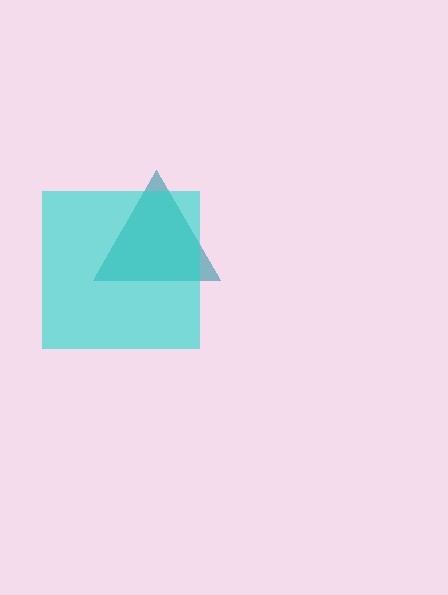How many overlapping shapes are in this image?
There are 2 overlapping shapes in the image.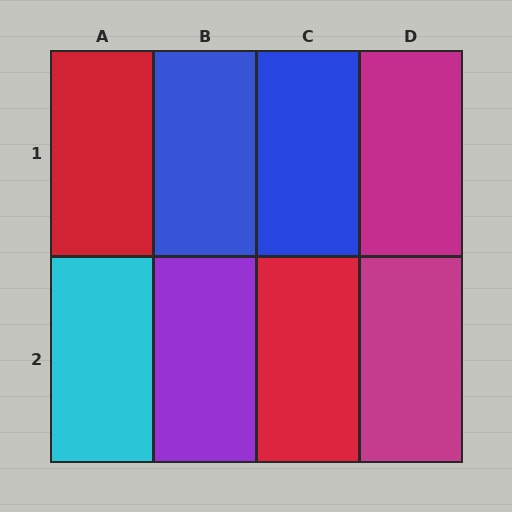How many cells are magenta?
2 cells are magenta.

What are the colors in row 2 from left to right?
Cyan, purple, red, magenta.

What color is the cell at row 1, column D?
Magenta.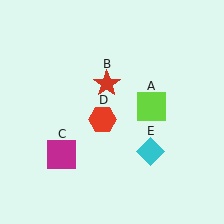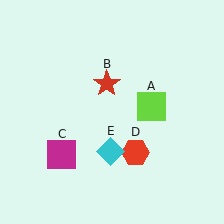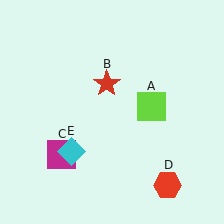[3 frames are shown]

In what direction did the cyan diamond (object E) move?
The cyan diamond (object E) moved left.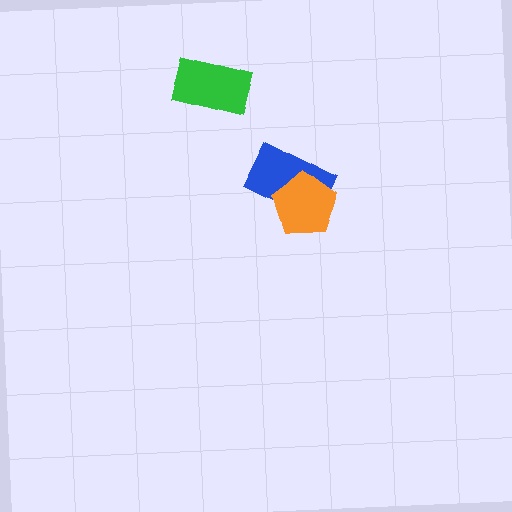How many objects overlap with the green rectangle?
0 objects overlap with the green rectangle.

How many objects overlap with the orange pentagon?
1 object overlaps with the orange pentagon.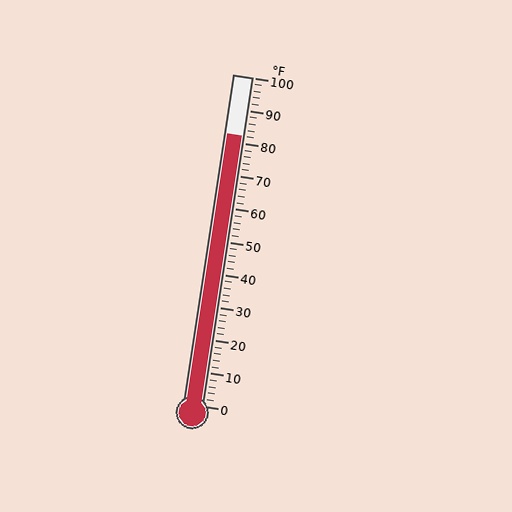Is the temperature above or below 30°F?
The temperature is above 30°F.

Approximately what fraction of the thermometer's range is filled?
The thermometer is filled to approximately 80% of its range.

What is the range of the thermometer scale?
The thermometer scale ranges from 0°F to 100°F.